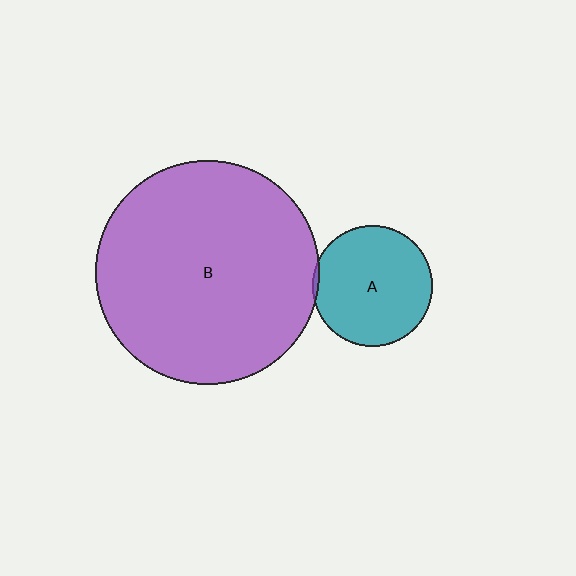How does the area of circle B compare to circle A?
Approximately 3.5 times.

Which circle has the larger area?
Circle B (purple).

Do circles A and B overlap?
Yes.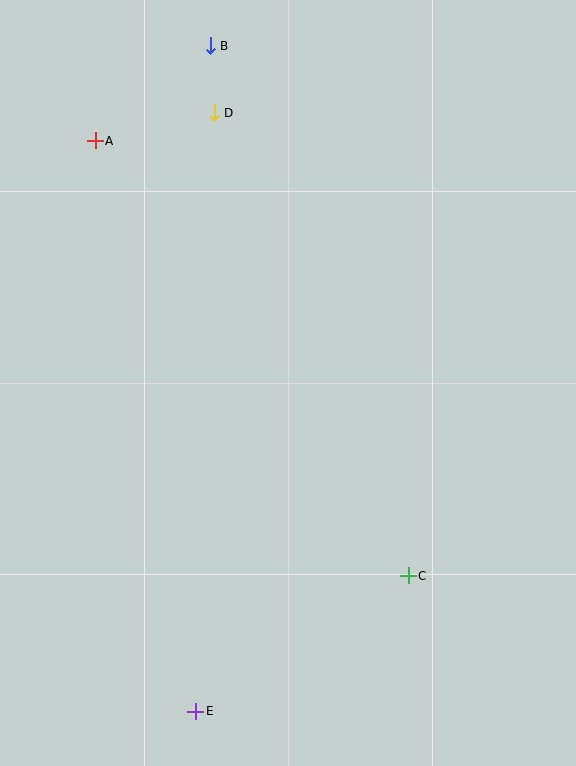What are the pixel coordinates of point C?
Point C is at (408, 576).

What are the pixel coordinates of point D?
Point D is at (214, 113).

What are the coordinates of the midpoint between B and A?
The midpoint between B and A is at (153, 93).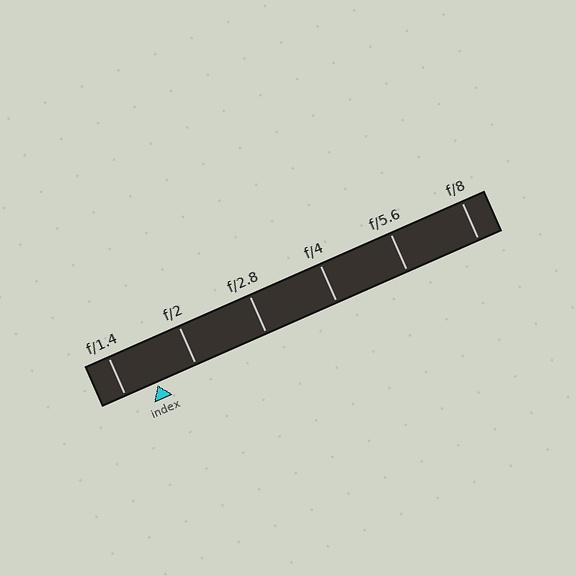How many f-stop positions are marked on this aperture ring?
There are 6 f-stop positions marked.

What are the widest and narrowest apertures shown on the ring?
The widest aperture shown is f/1.4 and the narrowest is f/8.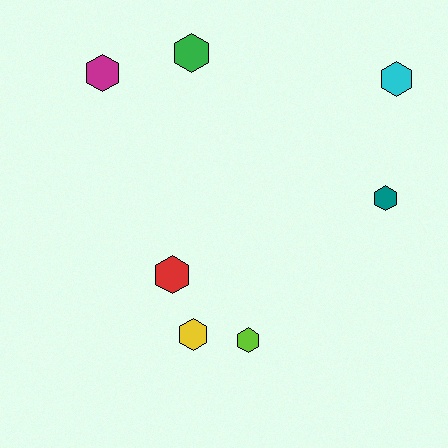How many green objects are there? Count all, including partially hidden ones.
There is 1 green object.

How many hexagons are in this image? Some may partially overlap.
There are 7 hexagons.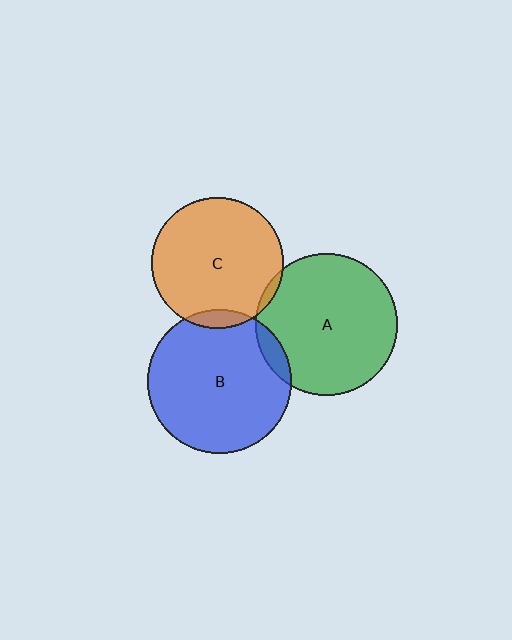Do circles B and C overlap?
Yes.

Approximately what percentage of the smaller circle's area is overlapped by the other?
Approximately 5%.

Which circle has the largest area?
Circle B (blue).